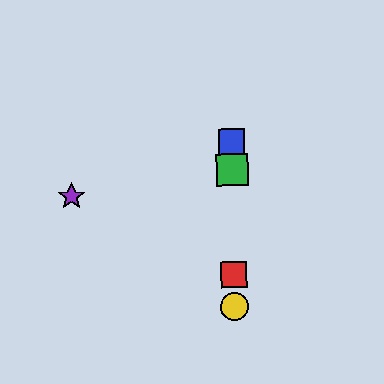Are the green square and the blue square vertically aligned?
Yes, both are at x≈232.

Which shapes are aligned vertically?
The red square, the blue square, the green square, the yellow circle are aligned vertically.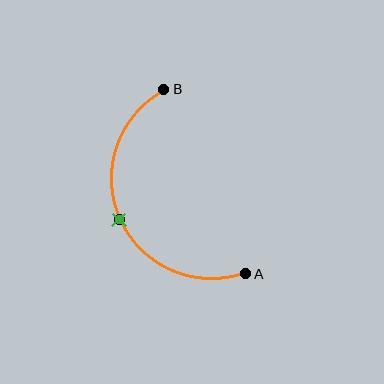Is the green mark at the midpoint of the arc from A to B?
Yes. The green mark lies on the arc at equal arc-length from both A and B — it is the arc midpoint.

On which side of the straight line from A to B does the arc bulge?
The arc bulges to the left of the straight line connecting A and B.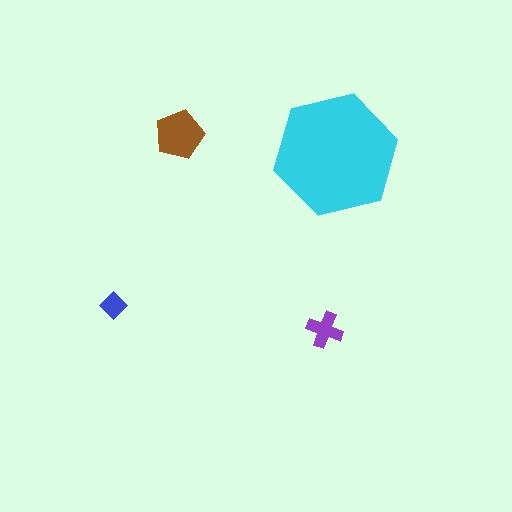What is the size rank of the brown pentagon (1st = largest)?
2nd.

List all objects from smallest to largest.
The blue diamond, the purple cross, the brown pentagon, the cyan hexagon.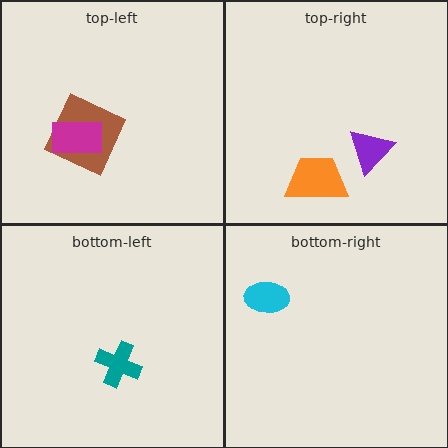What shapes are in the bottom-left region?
The teal cross.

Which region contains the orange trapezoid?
The top-right region.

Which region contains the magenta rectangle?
The top-left region.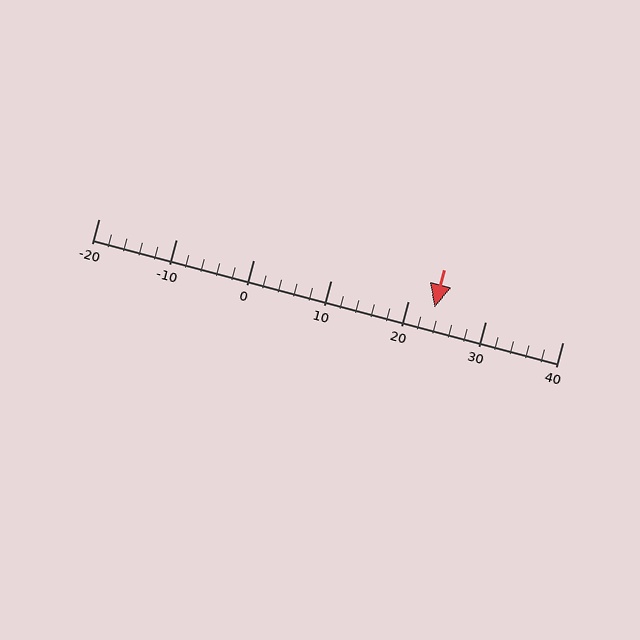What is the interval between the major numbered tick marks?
The major tick marks are spaced 10 units apart.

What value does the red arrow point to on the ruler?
The red arrow points to approximately 23.